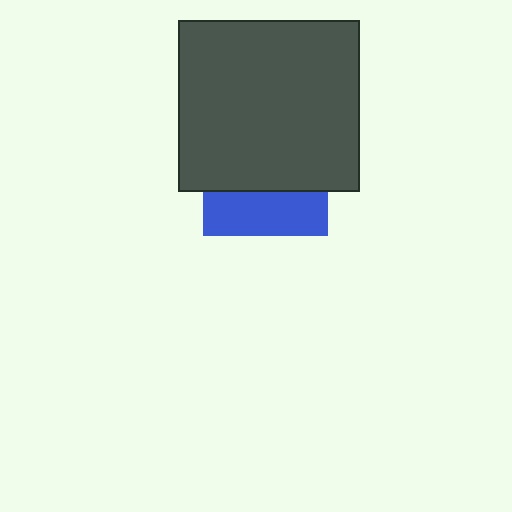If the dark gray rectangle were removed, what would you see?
You would see the complete blue square.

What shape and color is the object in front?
The object in front is a dark gray rectangle.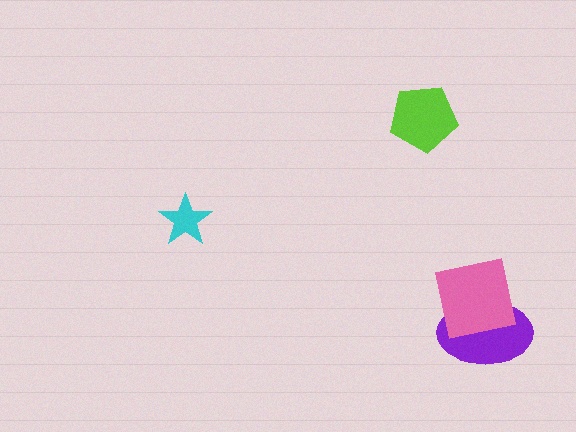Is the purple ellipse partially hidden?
Yes, it is partially covered by another shape.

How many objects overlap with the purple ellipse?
1 object overlaps with the purple ellipse.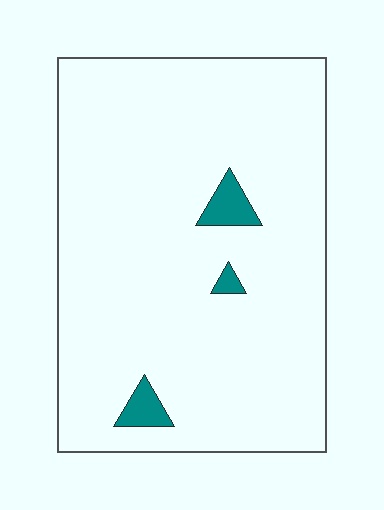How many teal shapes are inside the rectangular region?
3.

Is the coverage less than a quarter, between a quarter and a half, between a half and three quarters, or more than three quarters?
Less than a quarter.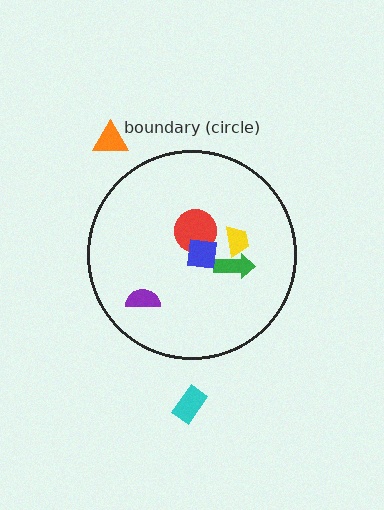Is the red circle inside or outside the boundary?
Inside.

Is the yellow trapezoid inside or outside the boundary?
Inside.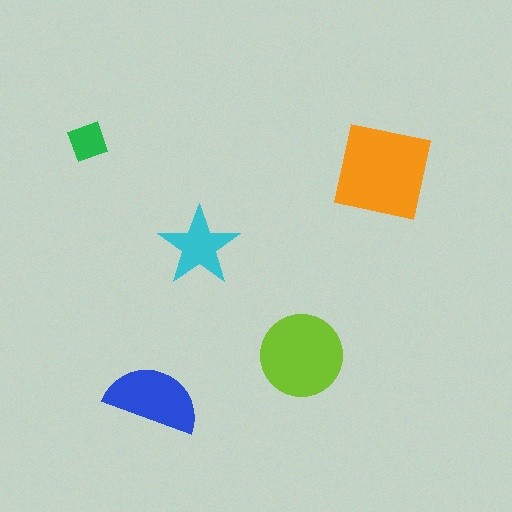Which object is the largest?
The orange square.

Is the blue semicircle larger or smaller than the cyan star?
Larger.